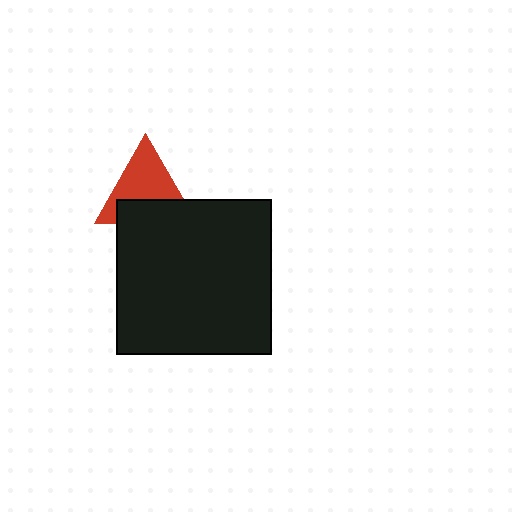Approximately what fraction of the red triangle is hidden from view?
Roughly 38% of the red triangle is hidden behind the black square.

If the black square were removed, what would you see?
You would see the complete red triangle.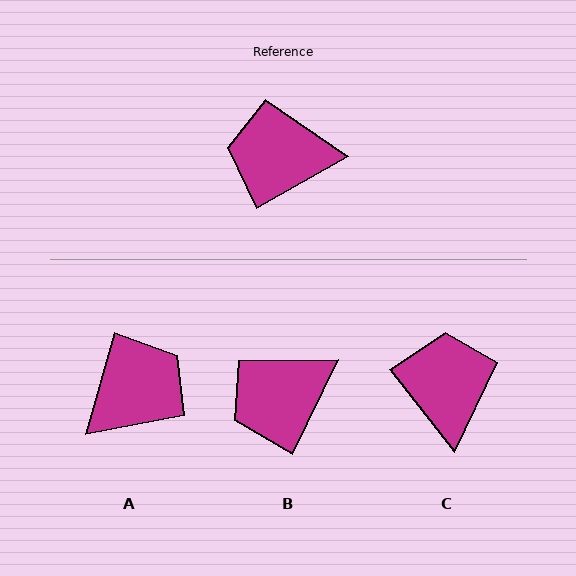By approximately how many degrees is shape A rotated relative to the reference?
Approximately 135 degrees clockwise.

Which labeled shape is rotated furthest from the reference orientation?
A, about 135 degrees away.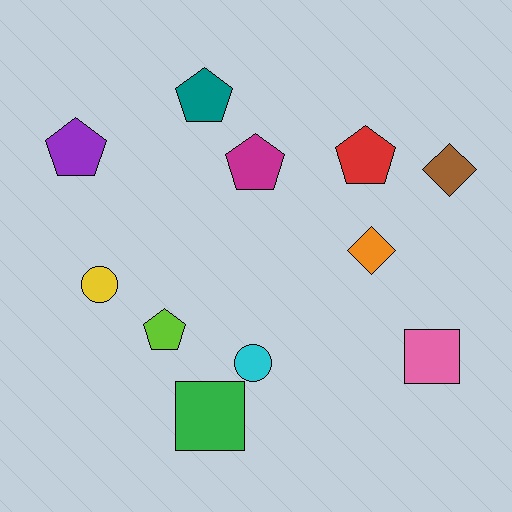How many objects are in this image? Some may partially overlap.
There are 11 objects.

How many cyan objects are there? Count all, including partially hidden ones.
There is 1 cyan object.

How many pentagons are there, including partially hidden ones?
There are 5 pentagons.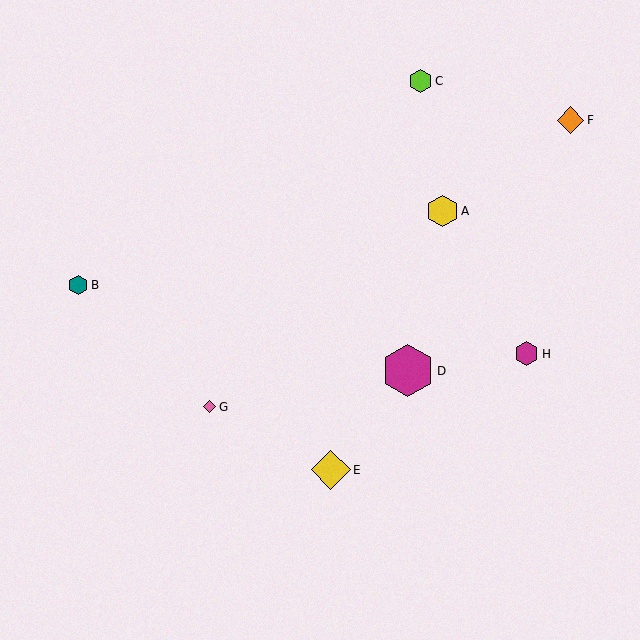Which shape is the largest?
The magenta hexagon (labeled D) is the largest.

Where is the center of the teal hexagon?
The center of the teal hexagon is at (78, 285).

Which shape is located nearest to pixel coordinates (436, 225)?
The yellow hexagon (labeled A) at (443, 211) is nearest to that location.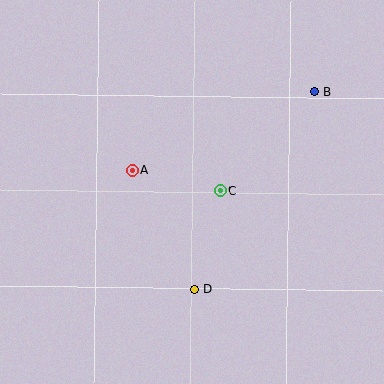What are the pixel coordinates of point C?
Point C is at (220, 191).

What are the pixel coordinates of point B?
Point B is at (315, 91).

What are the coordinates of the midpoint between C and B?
The midpoint between C and B is at (268, 141).